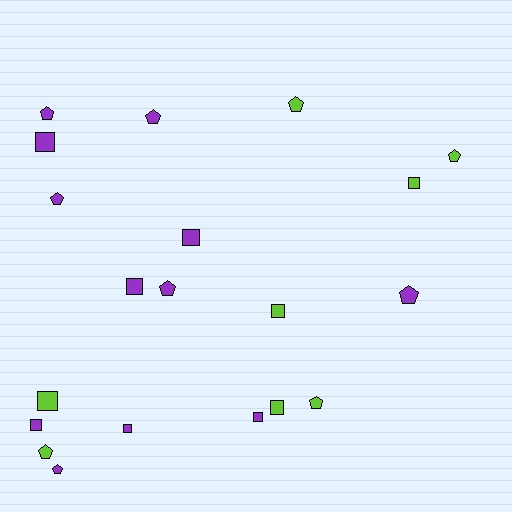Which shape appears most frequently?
Square, with 10 objects.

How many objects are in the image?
There are 20 objects.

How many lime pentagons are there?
There are 4 lime pentagons.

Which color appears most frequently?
Purple, with 12 objects.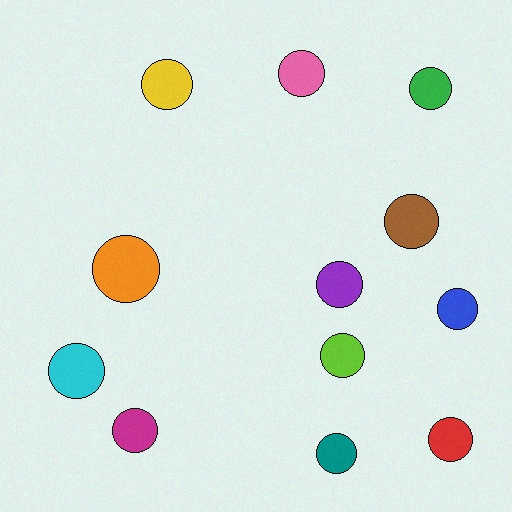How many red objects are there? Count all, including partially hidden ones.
There is 1 red object.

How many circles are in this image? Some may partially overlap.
There are 12 circles.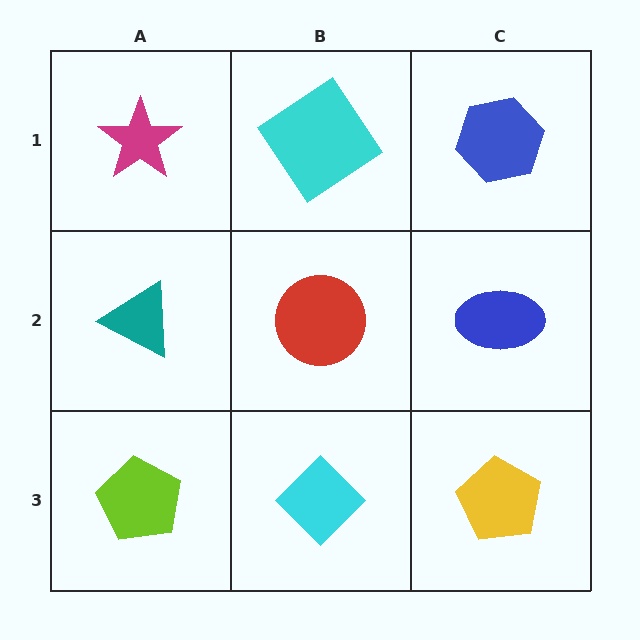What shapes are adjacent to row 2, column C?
A blue hexagon (row 1, column C), a yellow pentagon (row 3, column C), a red circle (row 2, column B).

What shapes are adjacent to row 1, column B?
A red circle (row 2, column B), a magenta star (row 1, column A), a blue hexagon (row 1, column C).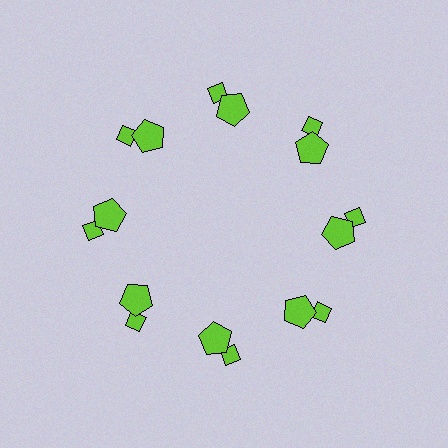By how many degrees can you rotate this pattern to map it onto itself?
The pattern maps onto itself every 45 degrees of rotation.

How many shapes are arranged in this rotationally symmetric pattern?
There are 16 shapes, arranged in 8 groups of 2.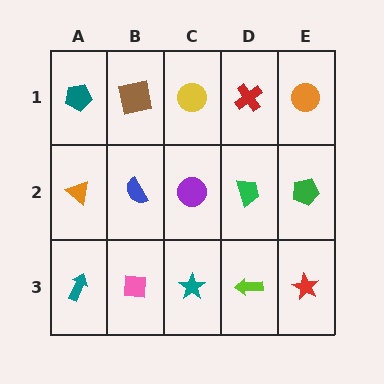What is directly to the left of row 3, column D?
A teal star.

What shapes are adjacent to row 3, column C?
A purple circle (row 2, column C), a pink square (row 3, column B), a lime arrow (row 3, column D).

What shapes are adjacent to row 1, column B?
A blue semicircle (row 2, column B), a teal pentagon (row 1, column A), a yellow circle (row 1, column C).